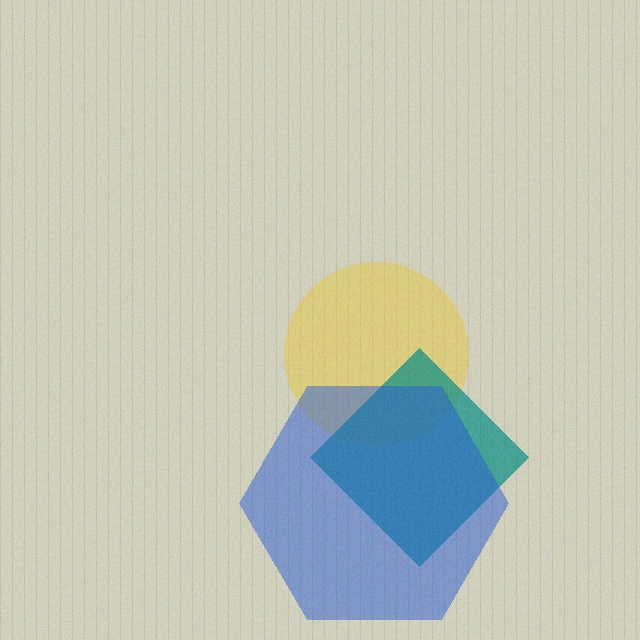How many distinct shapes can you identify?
There are 3 distinct shapes: a yellow circle, a teal diamond, a blue hexagon.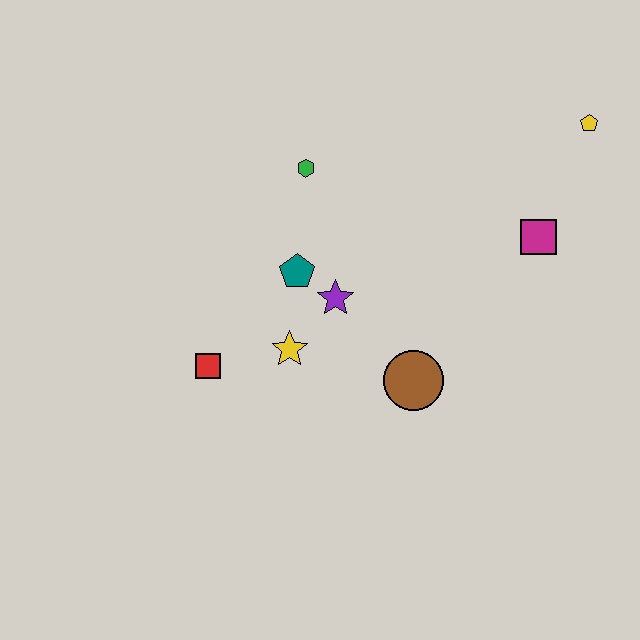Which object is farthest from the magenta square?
The red square is farthest from the magenta square.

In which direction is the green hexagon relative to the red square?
The green hexagon is above the red square.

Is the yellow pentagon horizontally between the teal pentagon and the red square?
No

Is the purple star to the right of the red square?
Yes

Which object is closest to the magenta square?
The yellow pentagon is closest to the magenta square.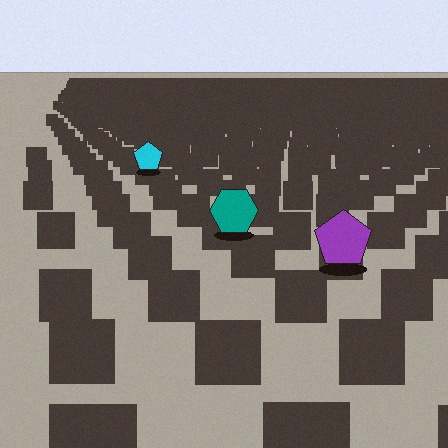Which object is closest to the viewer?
The purple pentagon is closest. The texture marks near it are larger and more spread out.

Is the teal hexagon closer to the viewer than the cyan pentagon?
Yes. The teal hexagon is closer — you can tell from the texture gradient: the ground texture is coarser near it.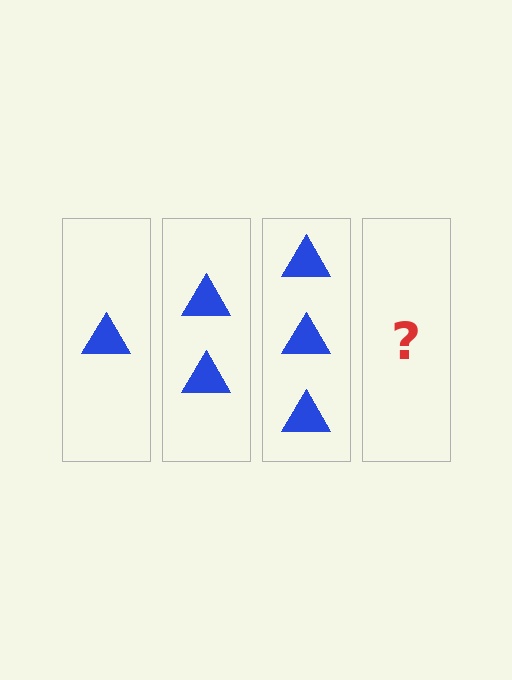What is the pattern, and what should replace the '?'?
The pattern is that each step adds one more triangle. The '?' should be 4 triangles.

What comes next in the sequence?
The next element should be 4 triangles.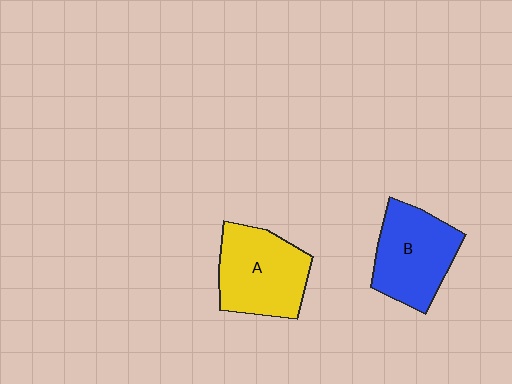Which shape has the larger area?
Shape A (yellow).